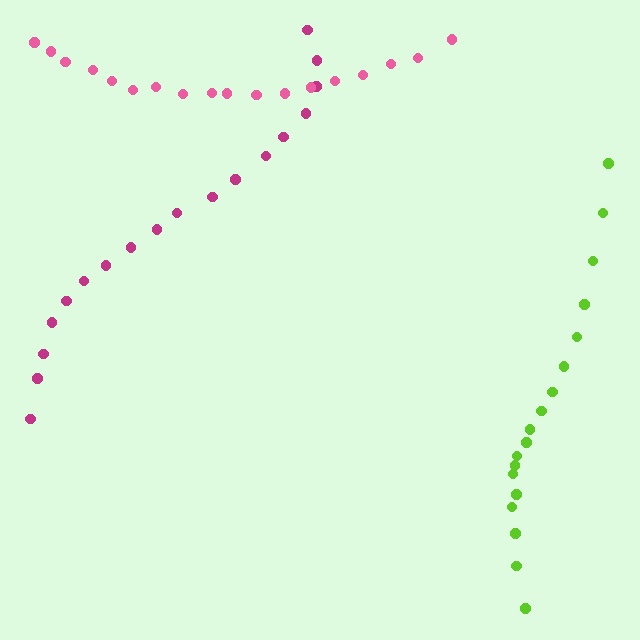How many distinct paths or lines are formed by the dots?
There are 3 distinct paths.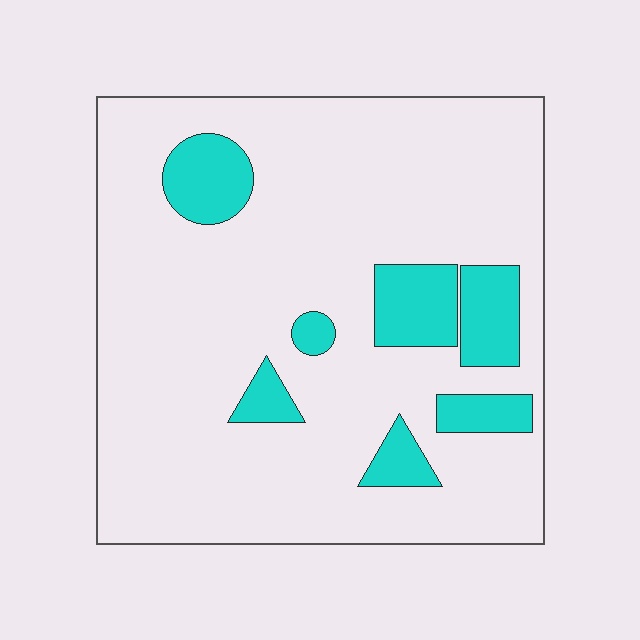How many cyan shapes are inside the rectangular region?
7.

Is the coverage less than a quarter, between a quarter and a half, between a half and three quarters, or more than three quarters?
Less than a quarter.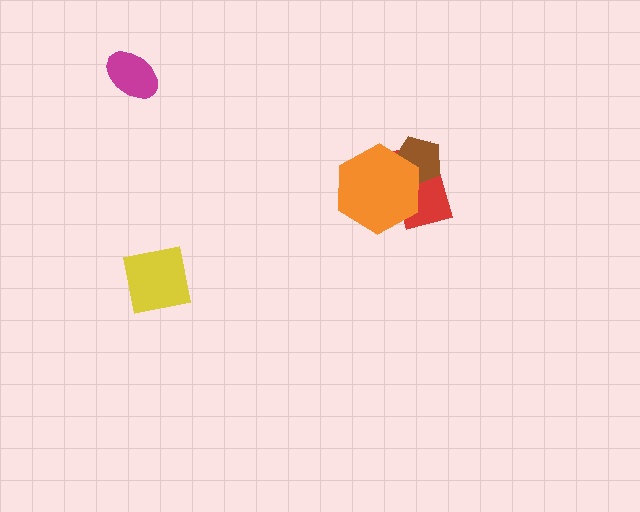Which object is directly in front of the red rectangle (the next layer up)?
The brown pentagon is directly in front of the red rectangle.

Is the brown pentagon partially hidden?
Yes, it is partially covered by another shape.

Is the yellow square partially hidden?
No, no other shape covers it.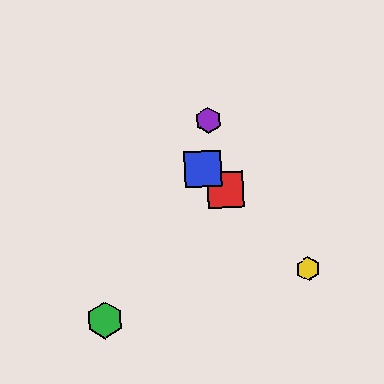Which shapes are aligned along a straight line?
The red square, the blue square, the yellow hexagon are aligned along a straight line.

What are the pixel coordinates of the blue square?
The blue square is at (203, 169).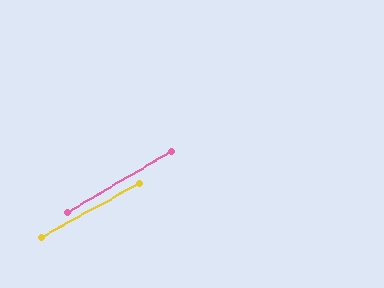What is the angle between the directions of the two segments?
Approximately 1 degree.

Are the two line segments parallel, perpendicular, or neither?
Parallel — their directions differ by only 1.4°.